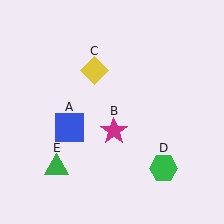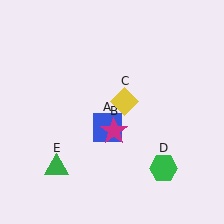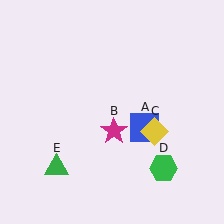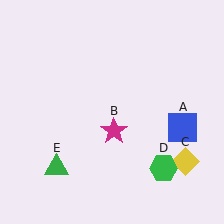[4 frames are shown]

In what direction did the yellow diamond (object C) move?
The yellow diamond (object C) moved down and to the right.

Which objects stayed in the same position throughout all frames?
Magenta star (object B) and green hexagon (object D) and green triangle (object E) remained stationary.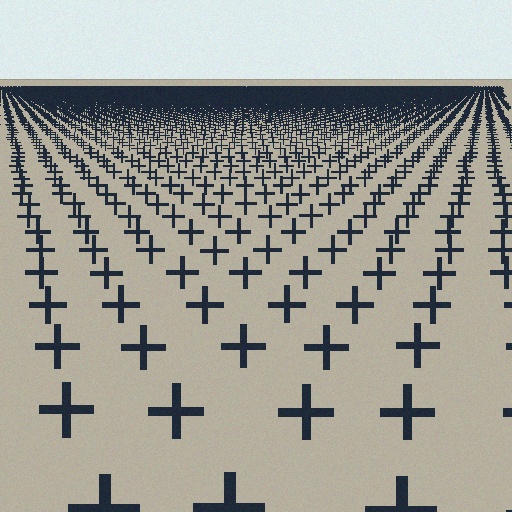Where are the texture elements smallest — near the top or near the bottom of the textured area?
Near the top.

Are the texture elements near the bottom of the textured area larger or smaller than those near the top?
Larger. Near the bottom, elements are closer to the viewer and appear at a bigger on-screen size.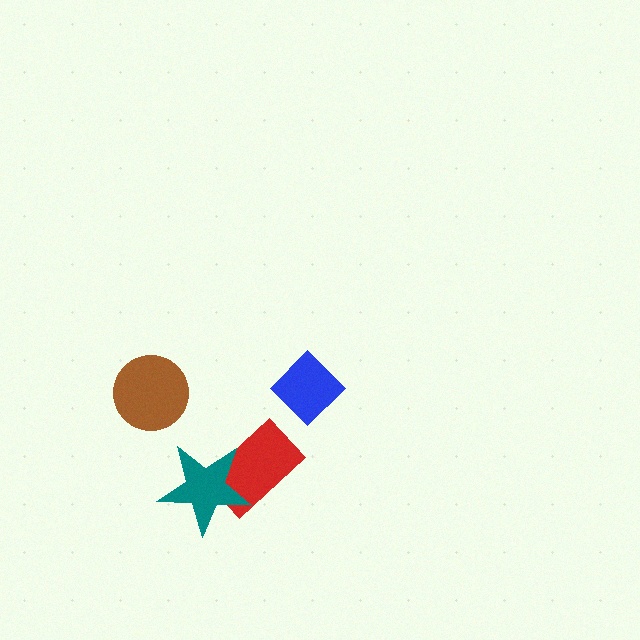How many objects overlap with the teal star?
1 object overlaps with the teal star.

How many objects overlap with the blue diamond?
0 objects overlap with the blue diamond.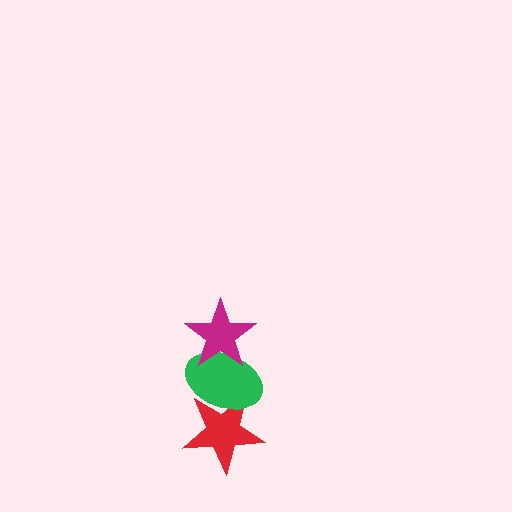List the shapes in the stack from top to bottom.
From top to bottom: the magenta star, the green ellipse, the red star.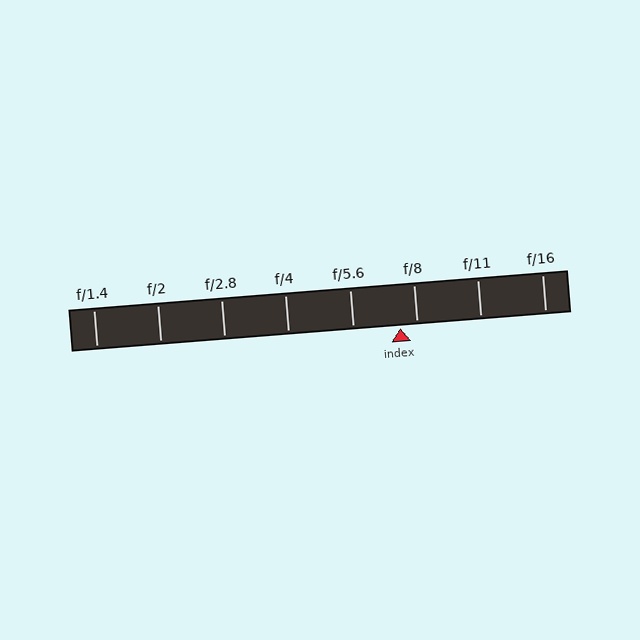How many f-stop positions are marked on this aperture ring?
There are 8 f-stop positions marked.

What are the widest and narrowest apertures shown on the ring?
The widest aperture shown is f/1.4 and the narrowest is f/16.